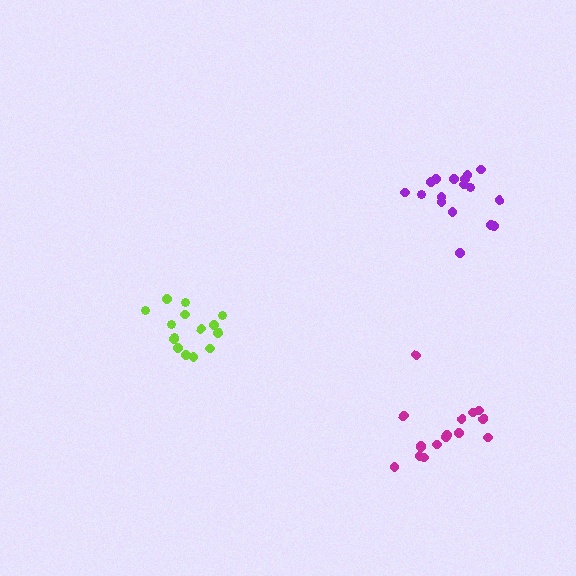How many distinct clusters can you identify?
There are 3 distinct clusters.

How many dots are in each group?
Group 1: 16 dots, Group 2: 15 dots, Group 3: 17 dots (48 total).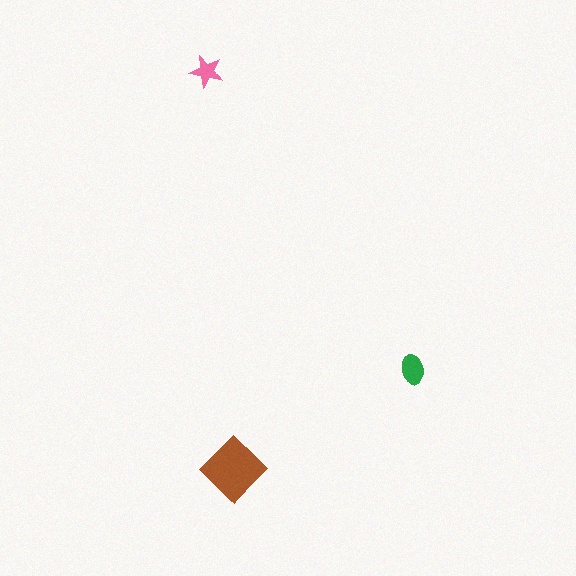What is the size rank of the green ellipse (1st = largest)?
2nd.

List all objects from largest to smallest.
The brown diamond, the green ellipse, the pink star.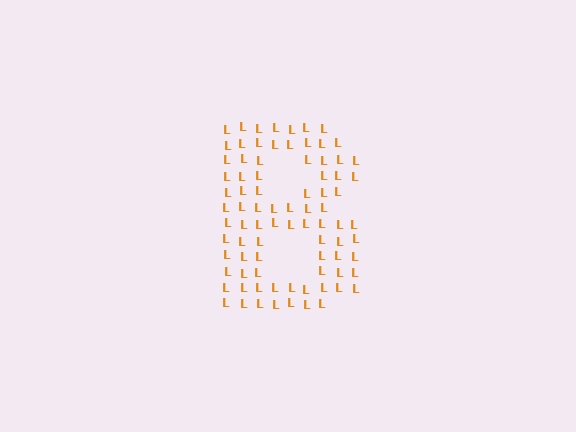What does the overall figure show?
The overall figure shows the letter B.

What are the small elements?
The small elements are letter L's.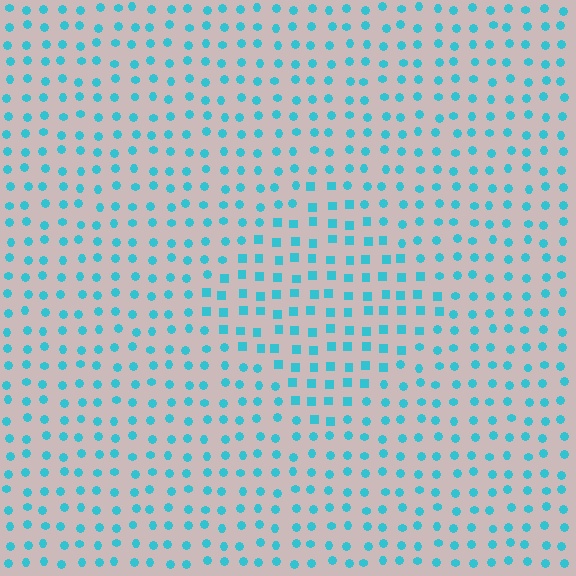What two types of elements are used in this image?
The image uses squares inside the diamond region and circles outside it.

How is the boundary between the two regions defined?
The boundary is defined by a change in element shape: squares inside vs. circles outside. All elements share the same color and spacing.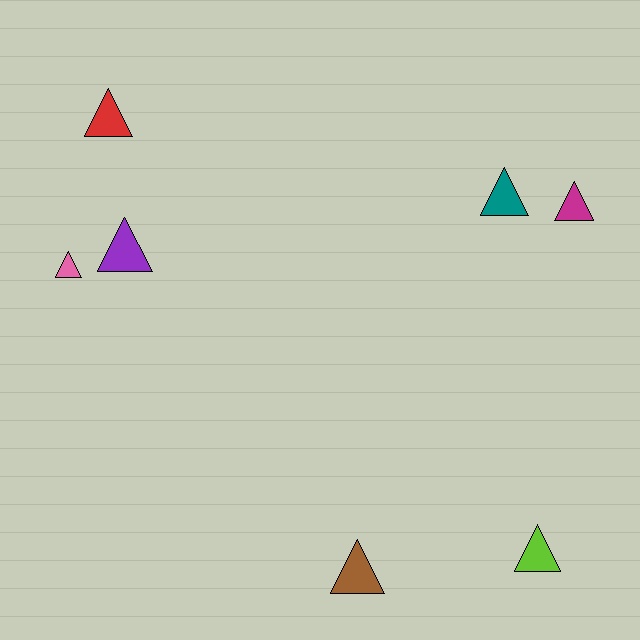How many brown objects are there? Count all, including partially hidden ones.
There is 1 brown object.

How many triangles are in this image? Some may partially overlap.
There are 7 triangles.